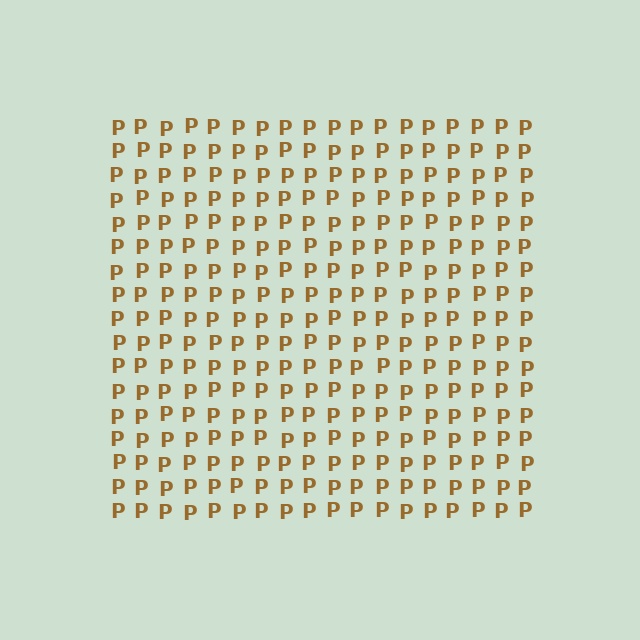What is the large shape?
The large shape is a square.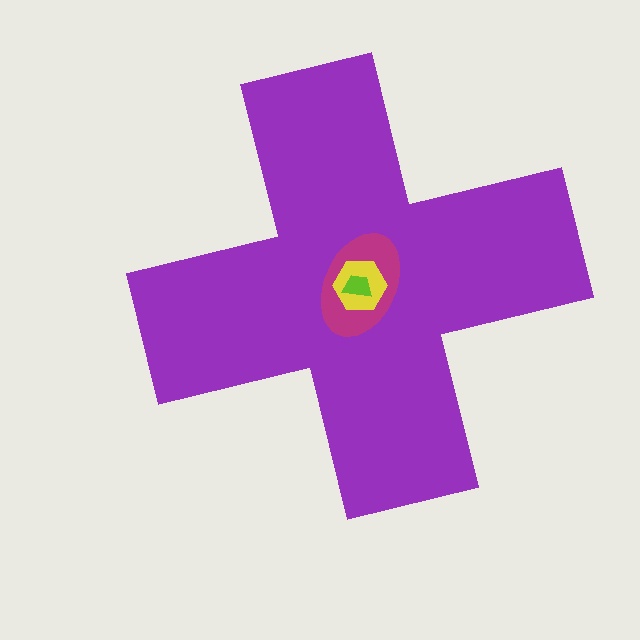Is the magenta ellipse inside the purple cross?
Yes.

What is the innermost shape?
The lime trapezoid.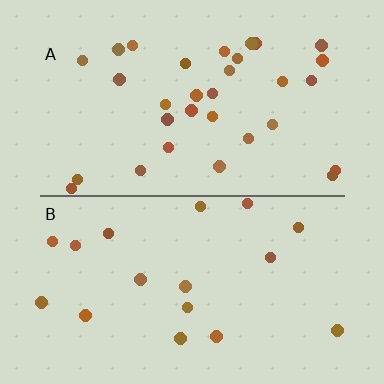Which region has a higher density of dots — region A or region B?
A (the top).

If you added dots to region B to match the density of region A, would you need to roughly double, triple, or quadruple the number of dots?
Approximately double.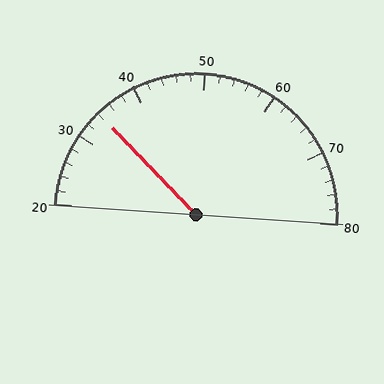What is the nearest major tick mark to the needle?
The nearest major tick mark is 30.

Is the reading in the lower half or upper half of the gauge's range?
The reading is in the lower half of the range (20 to 80).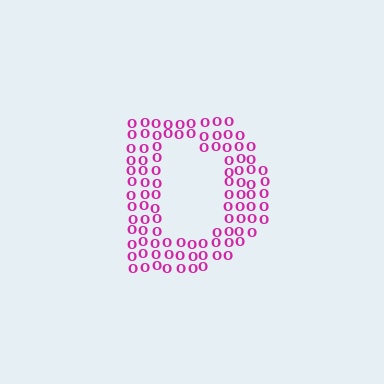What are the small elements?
The small elements are letter O's.